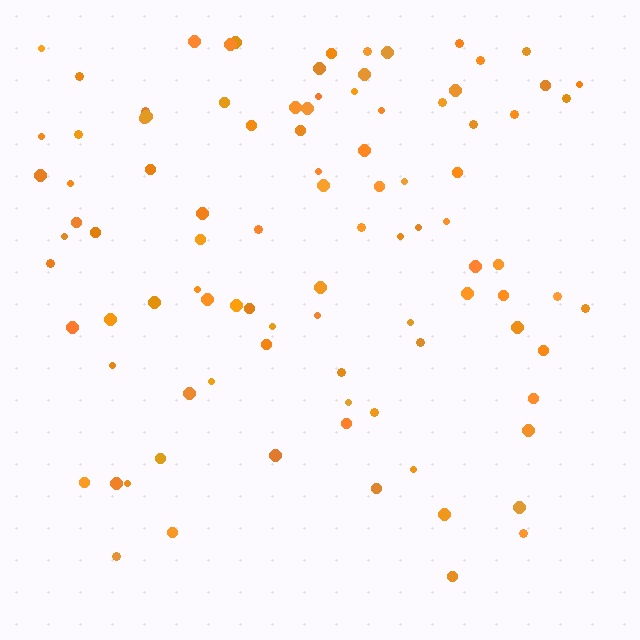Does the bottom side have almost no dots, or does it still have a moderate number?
Still a moderate number, just noticeably fewer than the top.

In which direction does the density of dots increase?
From bottom to top, with the top side densest.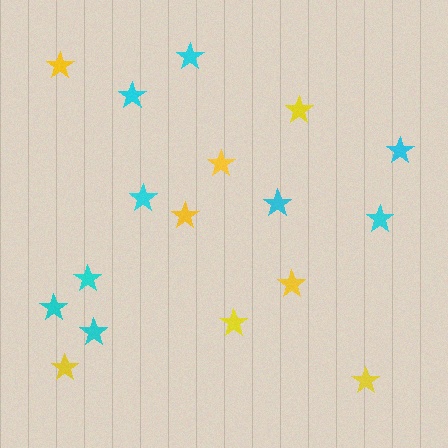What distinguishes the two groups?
There are 2 groups: one group of yellow stars (8) and one group of cyan stars (9).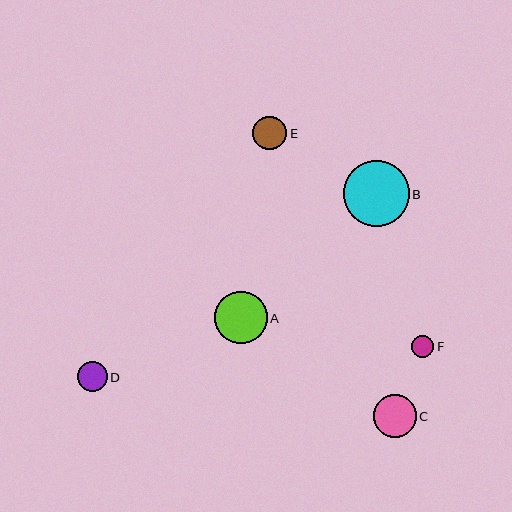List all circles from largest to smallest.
From largest to smallest: B, A, C, E, D, F.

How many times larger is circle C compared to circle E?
Circle C is approximately 1.3 times the size of circle E.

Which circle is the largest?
Circle B is the largest with a size of approximately 66 pixels.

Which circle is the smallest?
Circle F is the smallest with a size of approximately 22 pixels.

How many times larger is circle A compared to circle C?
Circle A is approximately 1.2 times the size of circle C.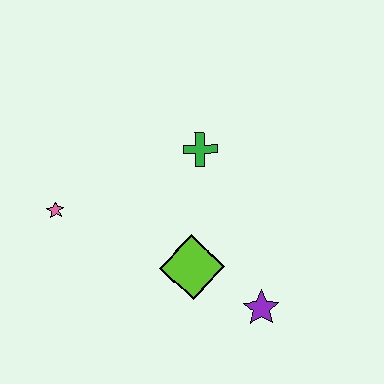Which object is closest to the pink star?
The lime diamond is closest to the pink star.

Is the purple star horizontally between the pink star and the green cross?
No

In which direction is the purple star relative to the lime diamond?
The purple star is to the right of the lime diamond.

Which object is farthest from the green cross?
The purple star is farthest from the green cross.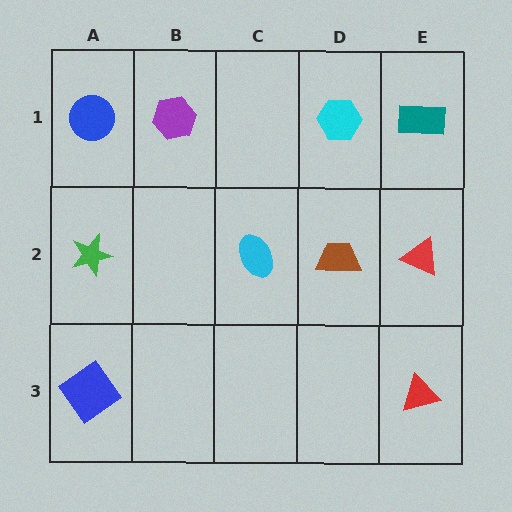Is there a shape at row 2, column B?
No, that cell is empty.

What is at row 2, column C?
A cyan ellipse.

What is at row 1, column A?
A blue circle.